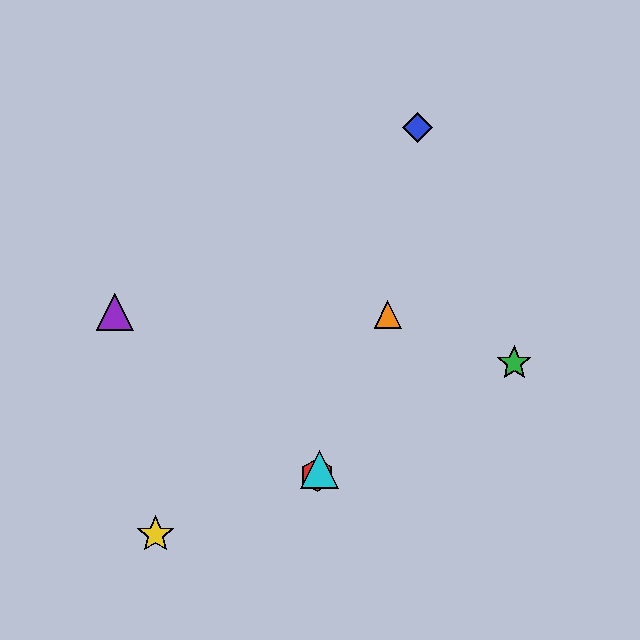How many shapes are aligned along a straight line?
3 shapes (the red hexagon, the orange triangle, the cyan triangle) are aligned along a straight line.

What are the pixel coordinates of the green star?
The green star is at (514, 363).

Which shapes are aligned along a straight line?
The red hexagon, the orange triangle, the cyan triangle are aligned along a straight line.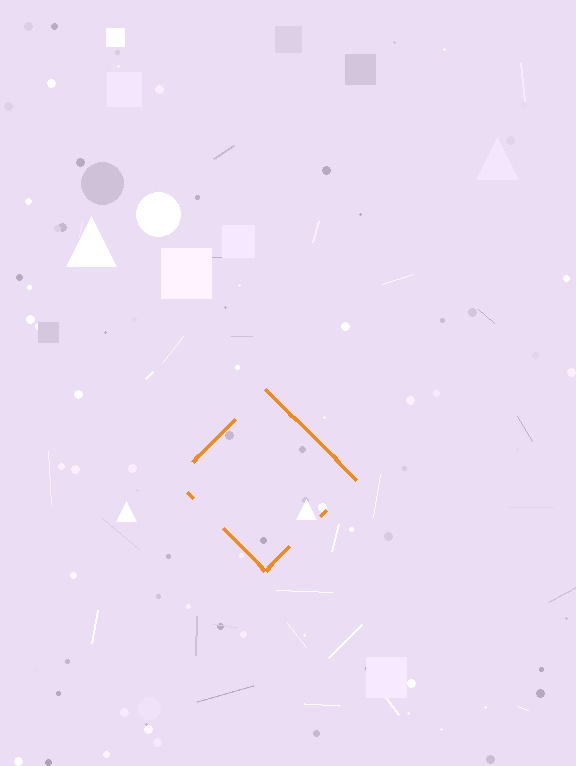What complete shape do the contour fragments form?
The contour fragments form a diamond.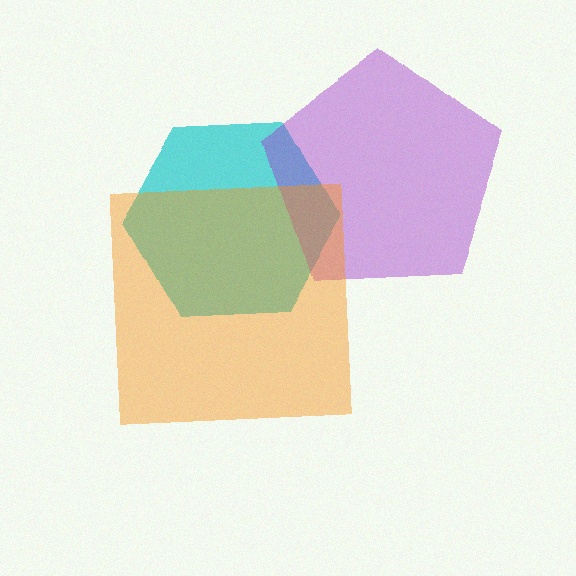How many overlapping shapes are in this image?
There are 3 overlapping shapes in the image.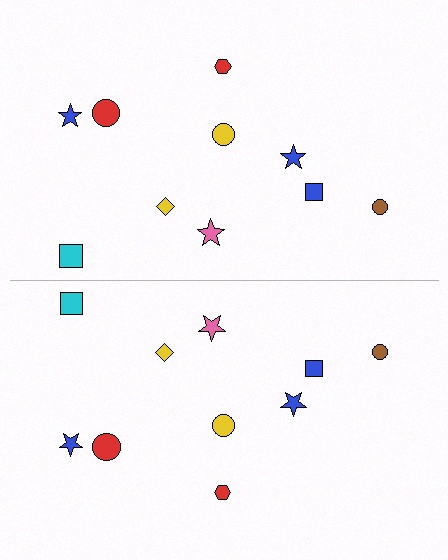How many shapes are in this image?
There are 20 shapes in this image.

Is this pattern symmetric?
Yes, this pattern has bilateral (reflection) symmetry.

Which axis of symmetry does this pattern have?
The pattern has a horizontal axis of symmetry running through the center of the image.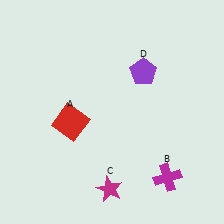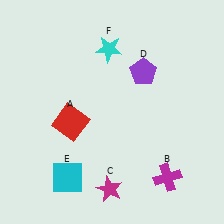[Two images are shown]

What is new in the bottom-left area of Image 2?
A cyan square (E) was added in the bottom-left area of Image 2.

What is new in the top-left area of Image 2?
A cyan star (F) was added in the top-left area of Image 2.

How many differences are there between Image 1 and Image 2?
There are 2 differences between the two images.